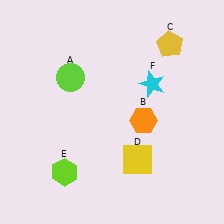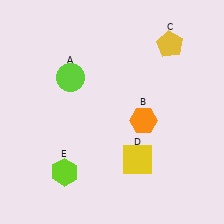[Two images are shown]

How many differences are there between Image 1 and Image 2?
There is 1 difference between the two images.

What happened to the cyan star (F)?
The cyan star (F) was removed in Image 2. It was in the top-right area of Image 1.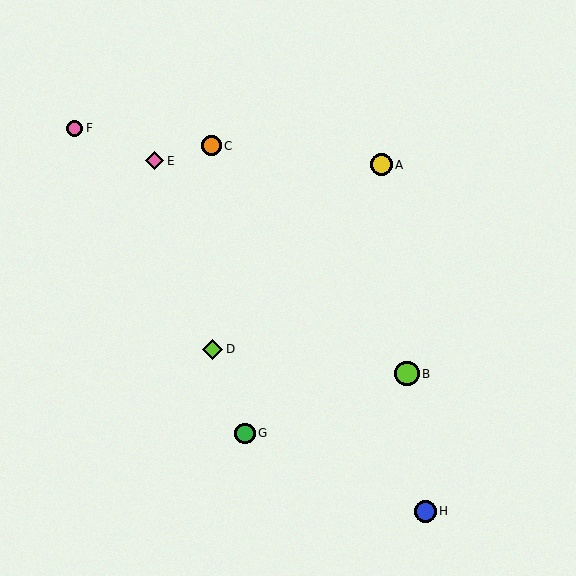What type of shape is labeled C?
Shape C is an orange circle.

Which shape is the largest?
The lime circle (labeled B) is the largest.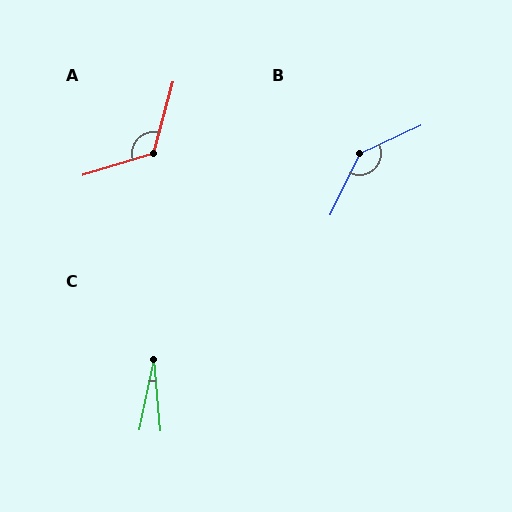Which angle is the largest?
B, at approximately 141 degrees.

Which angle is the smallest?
C, at approximately 17 degrees.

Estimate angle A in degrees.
Approximately 122 degrees.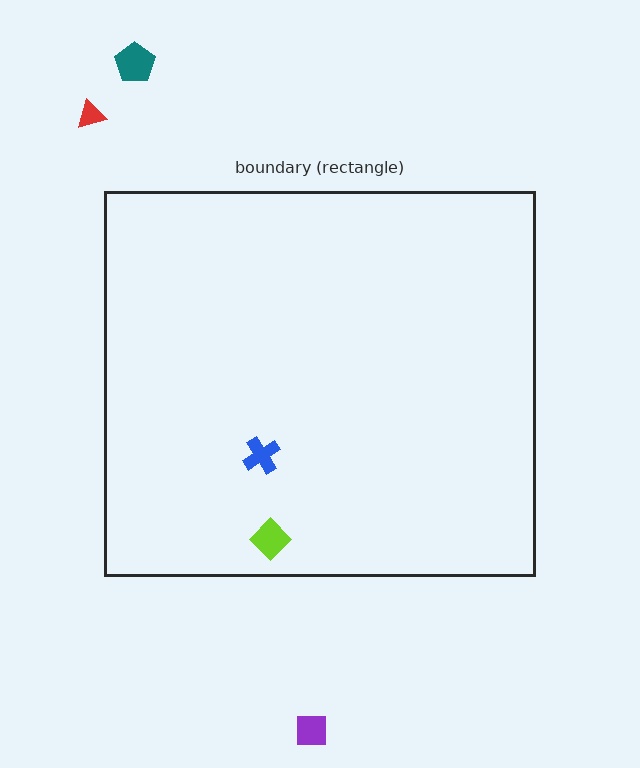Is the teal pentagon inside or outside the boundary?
Outside.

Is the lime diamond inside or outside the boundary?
Inside.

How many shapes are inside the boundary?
2 inside, 3 outside.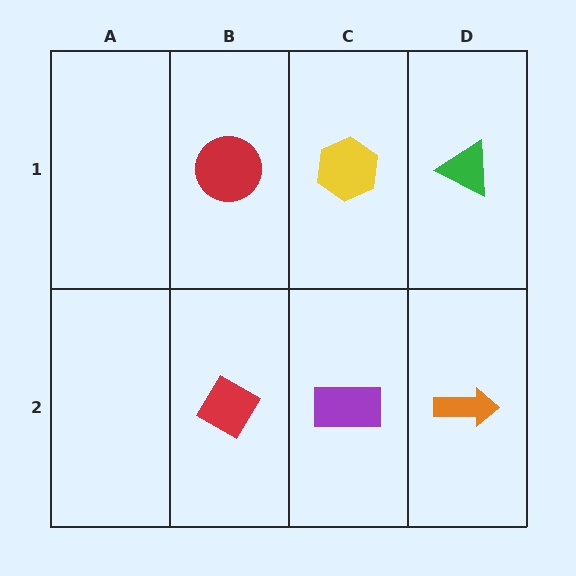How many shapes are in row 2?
3 shapes.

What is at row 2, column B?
A red diamond.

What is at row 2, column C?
A purple rectangle.